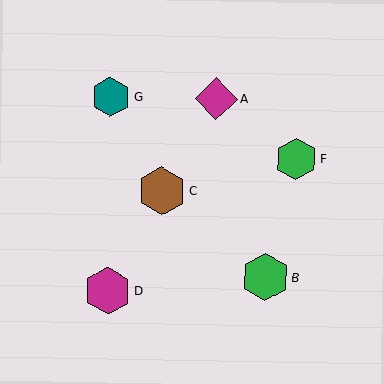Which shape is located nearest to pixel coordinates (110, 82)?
The teal hexagon (labeled G) at (111, 97) is nearest to that location.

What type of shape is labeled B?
Shape B is a green hexagon.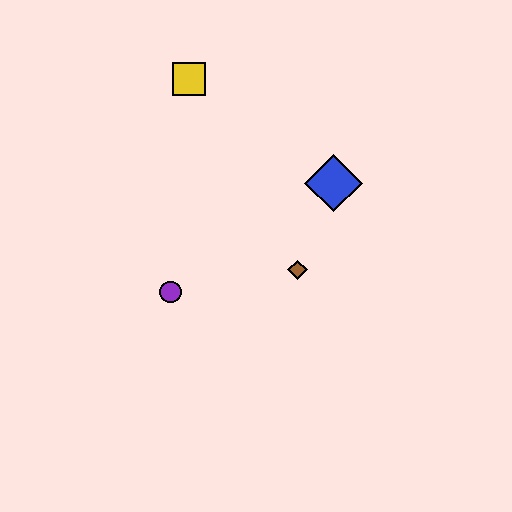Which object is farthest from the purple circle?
The yellow square is farthest from the purple circle.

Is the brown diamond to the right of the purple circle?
Yes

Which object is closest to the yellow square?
The blue diamond is closest to the yellow square.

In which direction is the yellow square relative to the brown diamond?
The yellow square is above the brown diamond.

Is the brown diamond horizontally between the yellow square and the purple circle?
No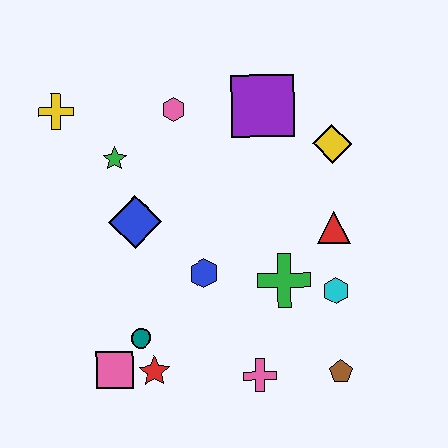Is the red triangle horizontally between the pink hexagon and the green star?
No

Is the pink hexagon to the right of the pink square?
Yes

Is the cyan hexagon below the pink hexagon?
Yes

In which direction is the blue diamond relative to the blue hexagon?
The blue diamond is to the left of the blue hexagon.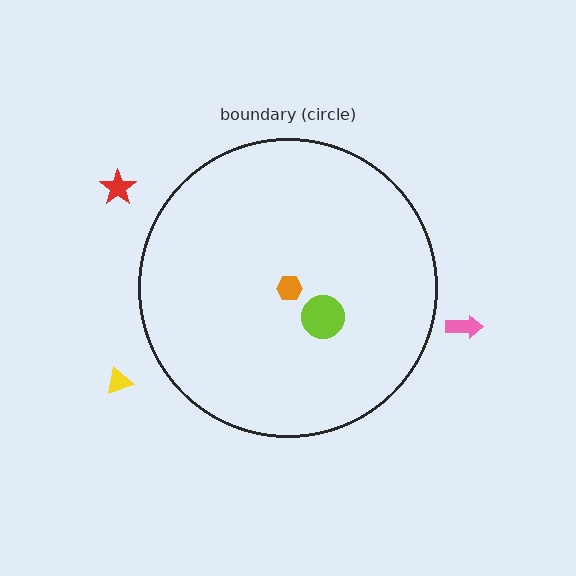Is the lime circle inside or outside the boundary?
Inside.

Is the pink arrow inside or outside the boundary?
Outside.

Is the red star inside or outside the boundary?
Outside.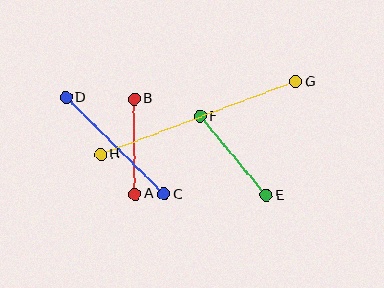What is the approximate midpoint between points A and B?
The midpoint is at approximately (135, 146) pixels.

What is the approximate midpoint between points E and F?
The midpoint is at approximately (233, 156) pixels.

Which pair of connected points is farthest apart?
Points G and H are farthest apart.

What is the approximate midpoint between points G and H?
The midpoint is at approximately (198, 118) pixels.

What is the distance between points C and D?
The distance is approximately 137 pixels.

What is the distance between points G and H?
The distance is approximately 209 pixels.